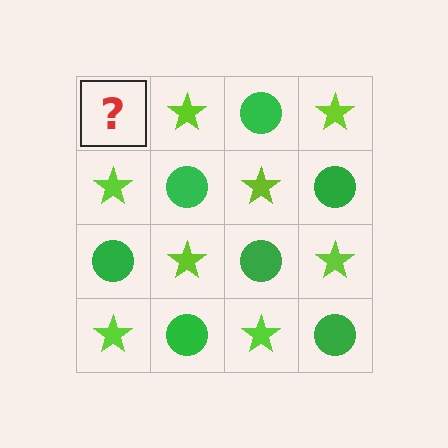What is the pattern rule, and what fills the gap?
The rule is that it alternates green circle and lime star in a checkerboard pattern. The gap should be filled with a green circle.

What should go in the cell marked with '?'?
The missing cell should contain a green circle.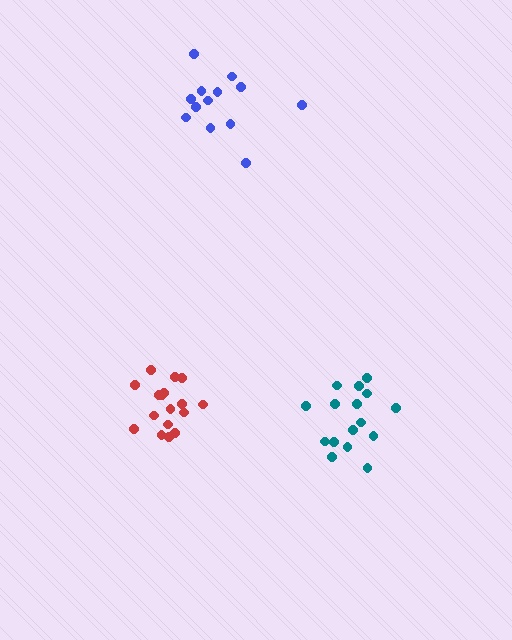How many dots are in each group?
Group 1: 16 dots, Group 2: 17 dots, Group 3: 13 dots (46 total).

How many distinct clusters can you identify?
There are 3 distinct clusters.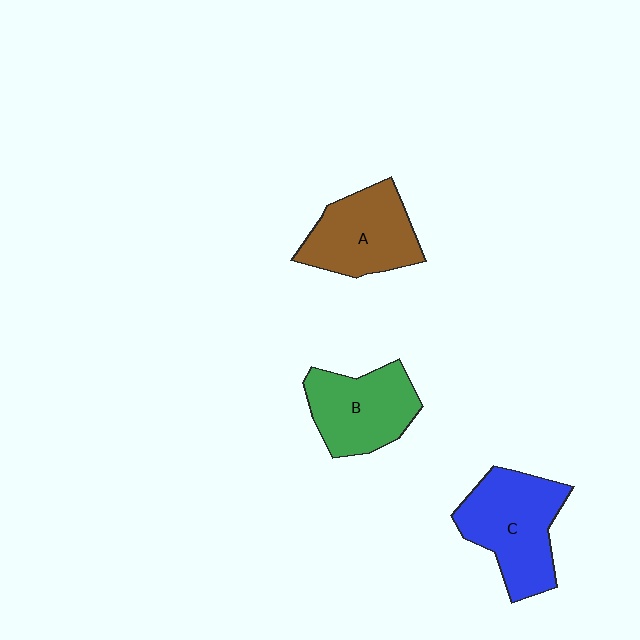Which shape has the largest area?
Shape C (blue).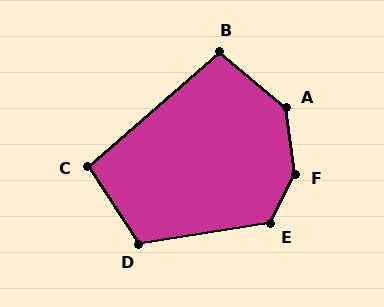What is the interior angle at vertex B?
Approximately 99 degrees (obtuse).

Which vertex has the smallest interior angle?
C, at approximately 98 degrees.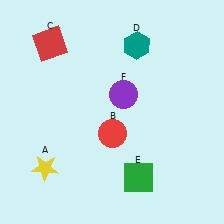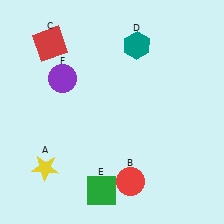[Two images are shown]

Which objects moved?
The objects that moved are: the red circle (B), the green square (E), the purple circle (F).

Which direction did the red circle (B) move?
The red circle (B) moved down.